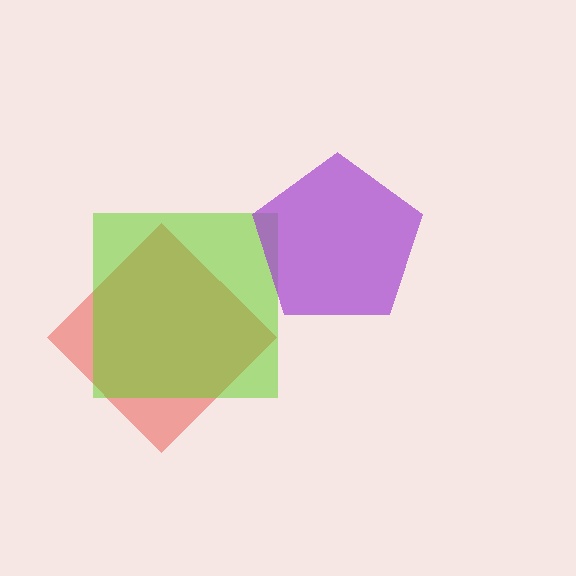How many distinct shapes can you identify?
There are 3 distinct shapes: a red diamond, a lime square, a purple pentagon.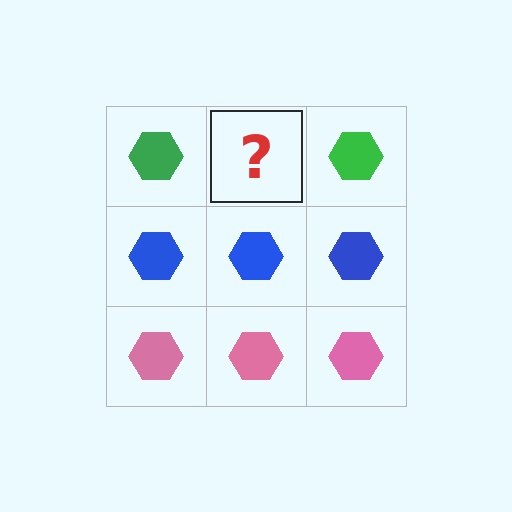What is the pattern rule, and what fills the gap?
The rule is that each row has a consistent color. The gap should be filled with a green hexagon.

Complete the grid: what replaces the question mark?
The question mark should be replaced with a green hexagon.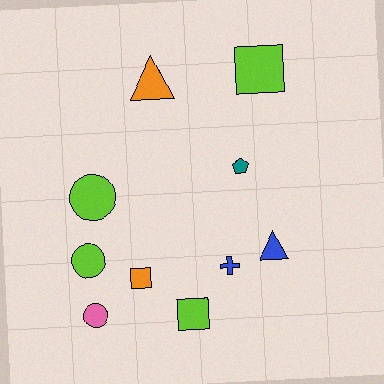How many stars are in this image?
There are no stars.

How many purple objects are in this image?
There are no purple objects.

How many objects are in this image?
There are 10 objects.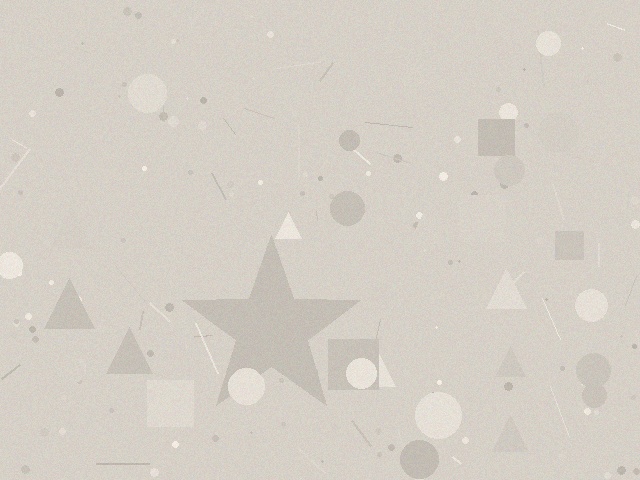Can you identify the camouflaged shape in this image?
The camouflaged shape is a star.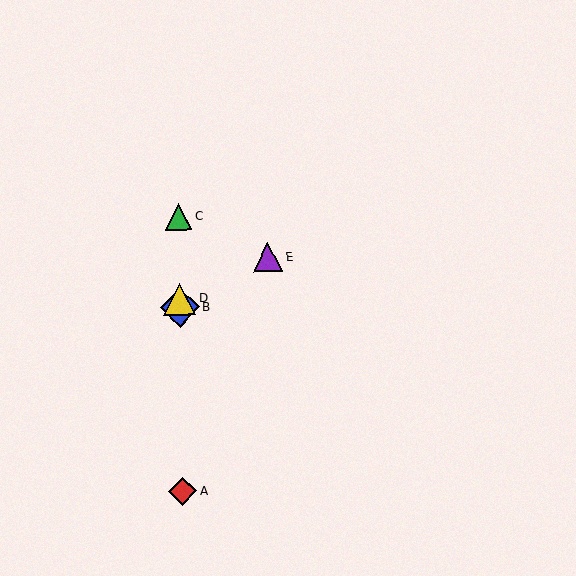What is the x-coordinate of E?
Object E is at x≈268.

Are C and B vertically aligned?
Yes, both are at x≈179.